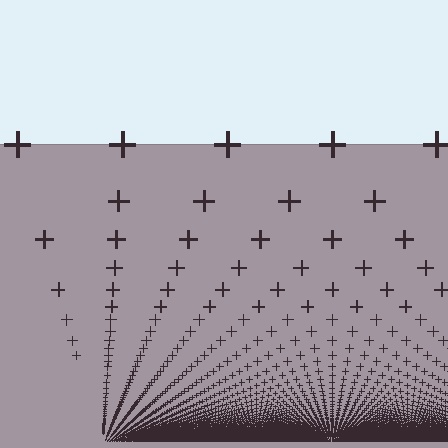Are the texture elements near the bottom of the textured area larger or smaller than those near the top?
Smaller. The gradient is inverted — elements near the bottom are smaller and denser.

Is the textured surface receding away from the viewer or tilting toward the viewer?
The surface appears to tilt toward the viewer. Texture elements get larger and sparser toward the top.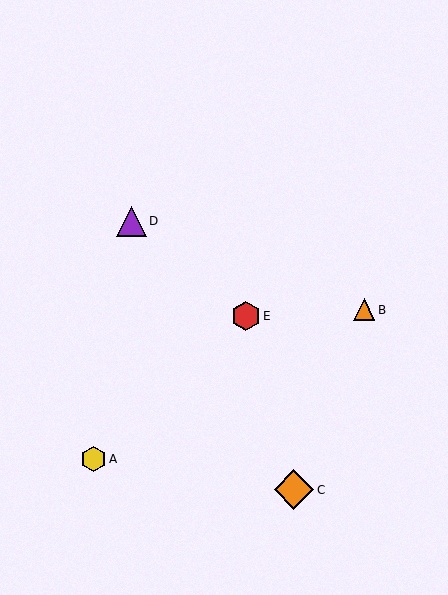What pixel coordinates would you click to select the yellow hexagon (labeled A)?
Click at (94, 459) to select the yellow hexagon A.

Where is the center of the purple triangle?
The center of the purple triangle is at (132, 221).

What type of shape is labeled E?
Shape E is a red hexagon.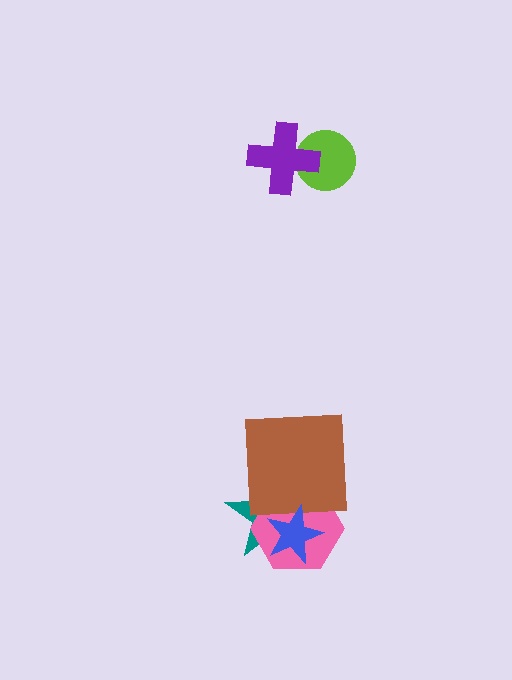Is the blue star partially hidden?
No, no other shape covers it.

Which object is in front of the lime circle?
The purple cross is in front of the lime circle.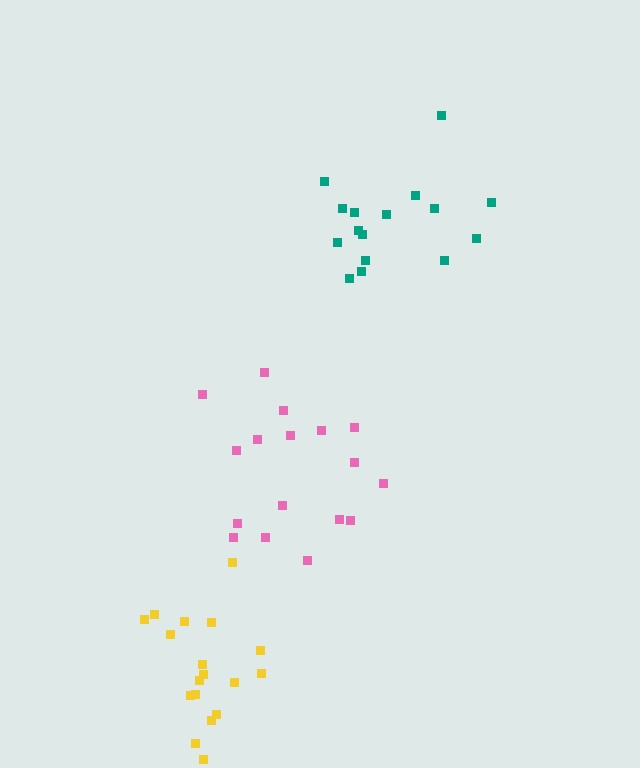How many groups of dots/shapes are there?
There are 3 groups.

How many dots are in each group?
Group 1: 17 dots, Group 2: 16 dots, Group 3: 18 dots (51 total).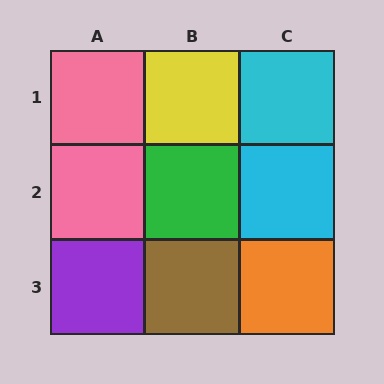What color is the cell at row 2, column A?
Pink.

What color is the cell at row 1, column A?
Pink.